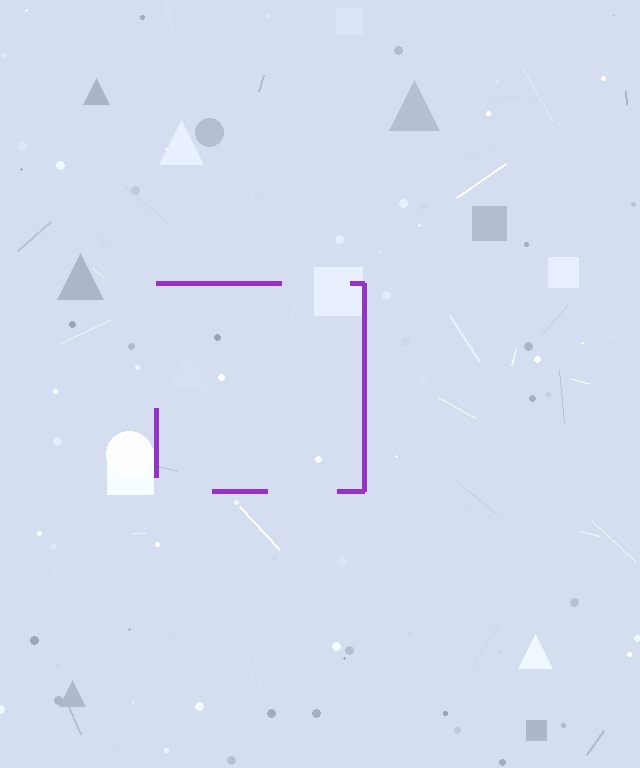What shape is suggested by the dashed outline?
The dashed outline suggests a square.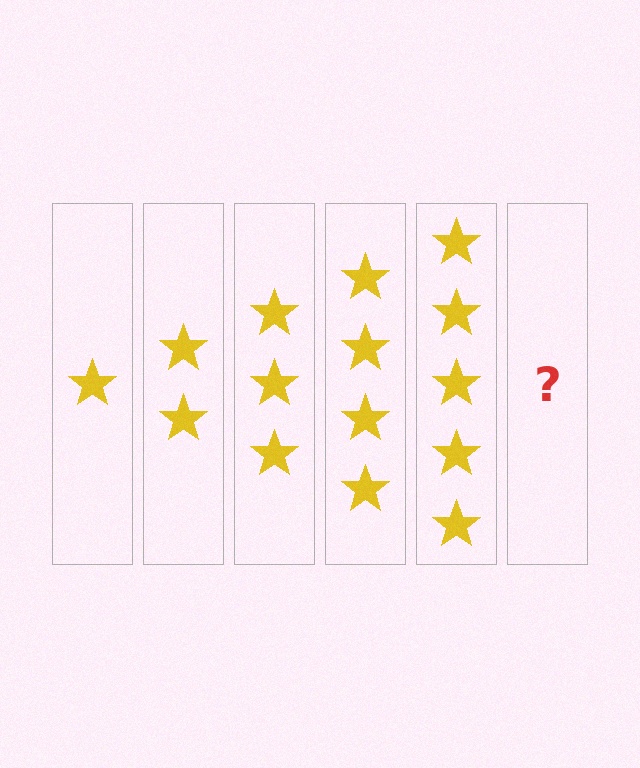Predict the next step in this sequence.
The next step is 6 stars.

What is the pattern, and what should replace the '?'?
The pattern is that each step adds one more star. The '?' should be 6 stars.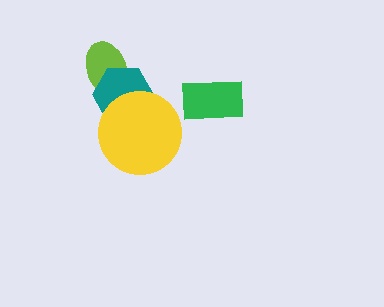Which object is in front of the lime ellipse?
The teal hexagon is in front of the lime ellipse.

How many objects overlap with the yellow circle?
1 object overlaps with the yellow circle.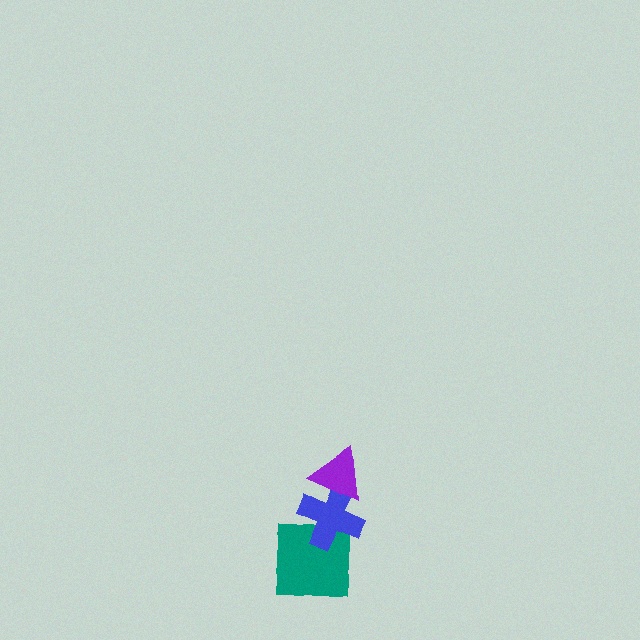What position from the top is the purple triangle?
The purple triangle is 1st from the top.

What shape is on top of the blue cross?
The purple triangle is on top of the blue cross.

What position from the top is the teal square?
The teal square is 3rd from the top.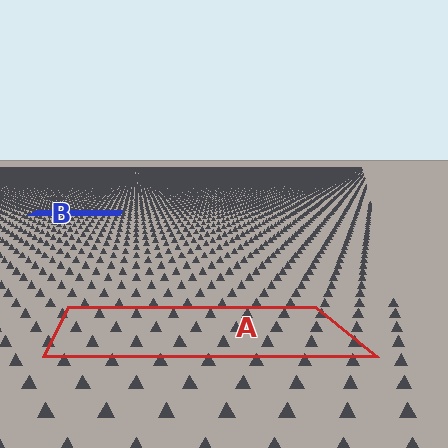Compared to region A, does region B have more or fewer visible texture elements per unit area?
Region B has more texture elements per unit area — they are packed more densely because it is farther away.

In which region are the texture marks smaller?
The texture marks are smaller in region B, because it is farther away.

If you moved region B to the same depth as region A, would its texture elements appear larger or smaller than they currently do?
They would appear larger. At a closer depth, the same texture elements are projected at a bigger on-screen size.